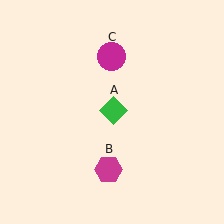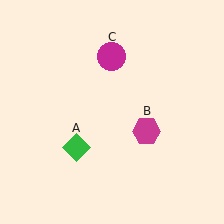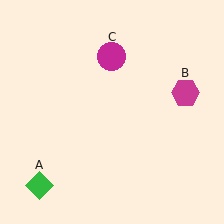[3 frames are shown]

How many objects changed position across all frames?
2 objects changed position: green diamond (object A), magenta hexagon (object B).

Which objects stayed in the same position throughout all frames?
Magenta circle (object C) remained stationary.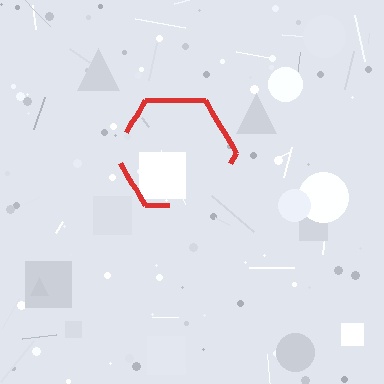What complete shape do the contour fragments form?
The contour fragments form a hexagon.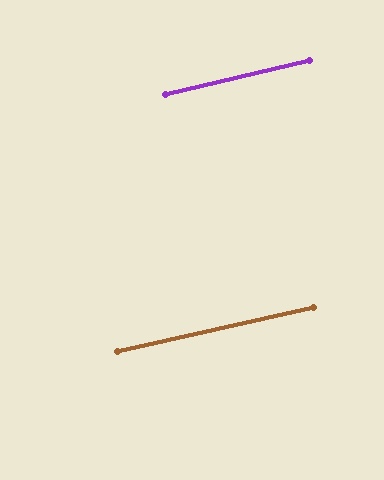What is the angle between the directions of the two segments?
Approximately 1 degree.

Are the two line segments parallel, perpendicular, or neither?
Parallel — their directions differ by only 0.8°.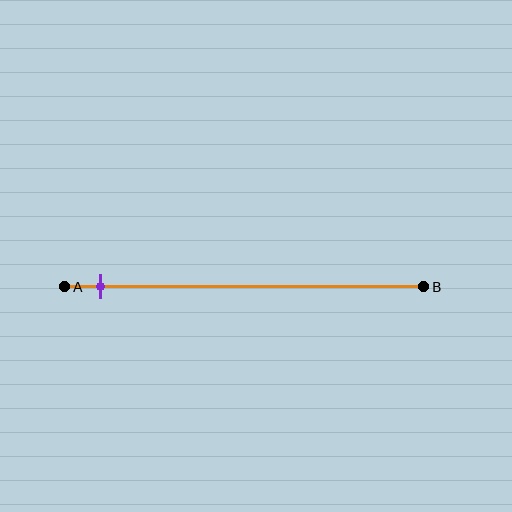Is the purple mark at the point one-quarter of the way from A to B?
No, the mark is at about 10% from A, not at the 25% one-quarter point.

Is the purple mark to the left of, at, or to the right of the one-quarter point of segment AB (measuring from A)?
The purple mark is to the left of the one-quarter point of segment AB.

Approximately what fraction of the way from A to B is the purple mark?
The purple mark is approximately 10% of the way from A to B.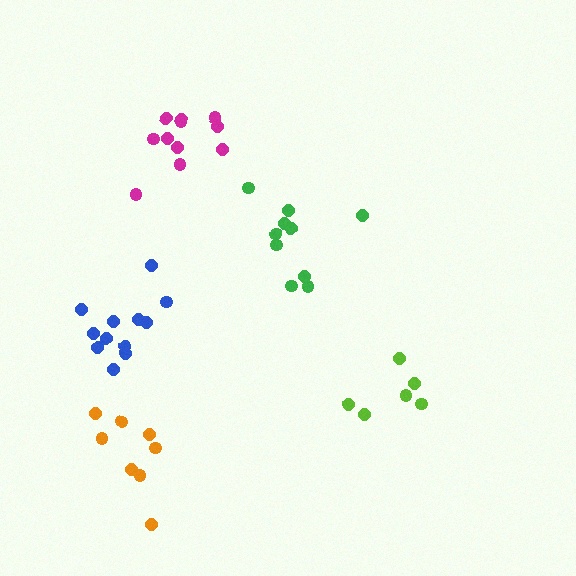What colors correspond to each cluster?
The clusters are colored: green, magenta, blue, orange, lime.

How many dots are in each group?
Group 1: 10 dots, Group 2: 11 dots, Group 3: 12 dots, Group 4: 8 dots, Group 5: 6 dots (47 total).